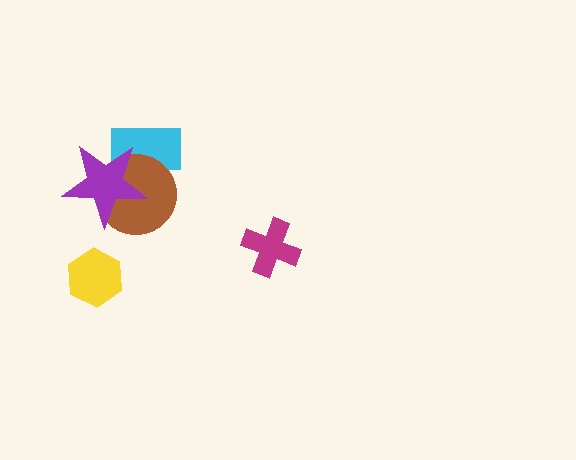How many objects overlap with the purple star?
2 objects overlap with the purple star.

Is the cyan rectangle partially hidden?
Yes, it is partially covered by another shape.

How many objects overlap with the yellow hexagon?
0 objects overlap with the yellow hexagon.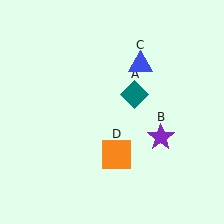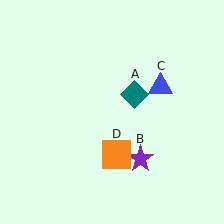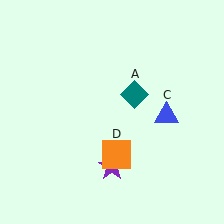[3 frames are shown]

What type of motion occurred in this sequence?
The purple star (object B), blue triangle (object C) rotated clockwise around the center of the scene.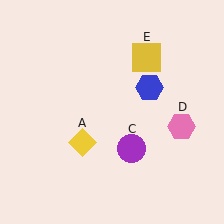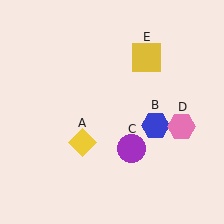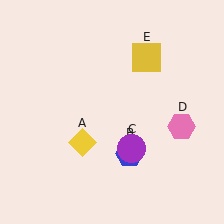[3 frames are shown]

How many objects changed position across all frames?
1 object changed position: blue hexagon (object B).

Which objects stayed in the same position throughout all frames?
Yellow diamond (object A) and purple circle (object C) and pink hexagon (object D) and yellow square (object E) remained stationary.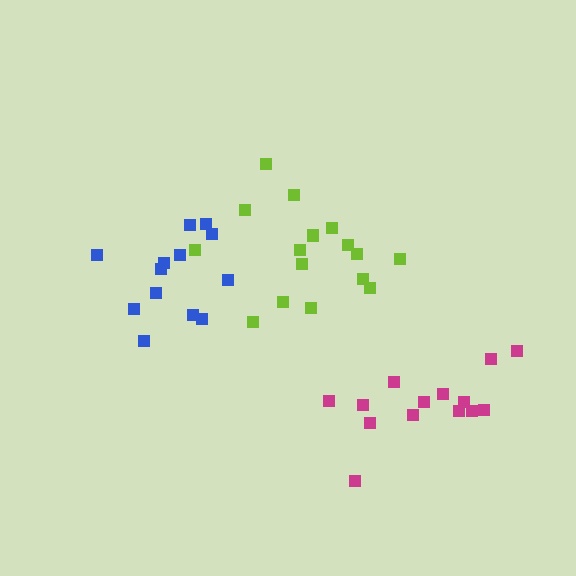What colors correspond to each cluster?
The clusters are colored: magenta, blue, lime.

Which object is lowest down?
The magenta cluster is bottommost.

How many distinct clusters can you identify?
There are 3 distinct clusters.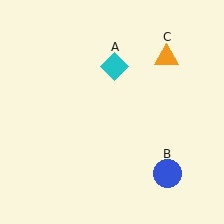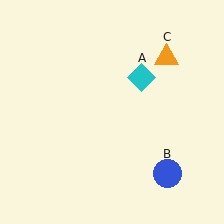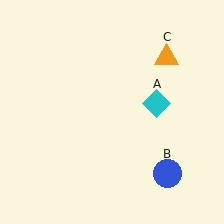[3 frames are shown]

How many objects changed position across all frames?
1 object changed position: cyan diamond (object A).